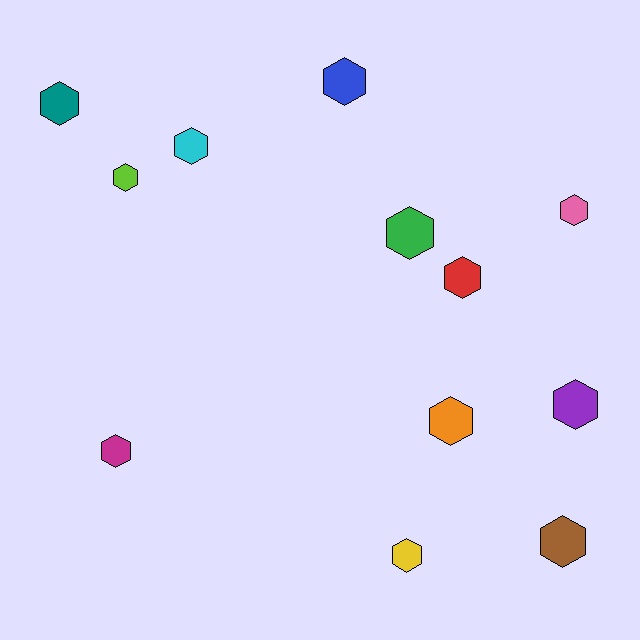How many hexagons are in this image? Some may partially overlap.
There are 12 hexagons.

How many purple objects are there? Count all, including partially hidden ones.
There is 1 purple object.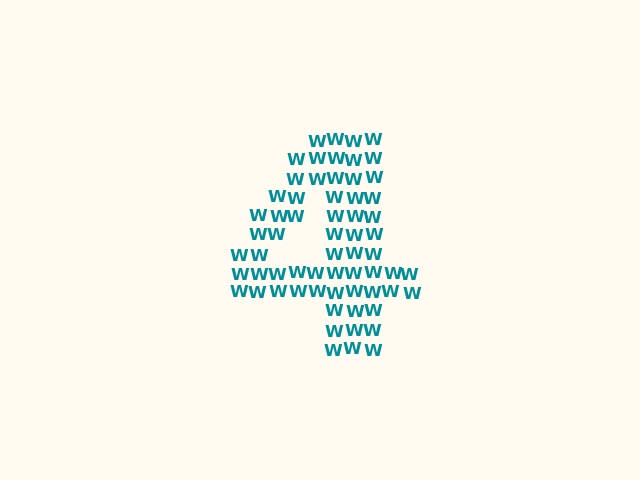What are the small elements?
The small elements are letter W's.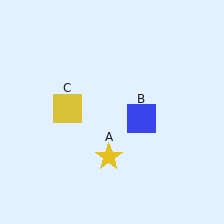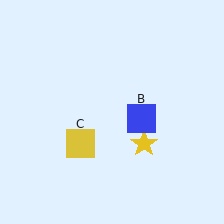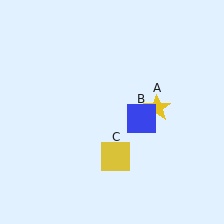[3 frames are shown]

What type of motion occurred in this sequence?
The yellow star (object A), yellow square (object C) rotated counterclockwise around the center of the scene.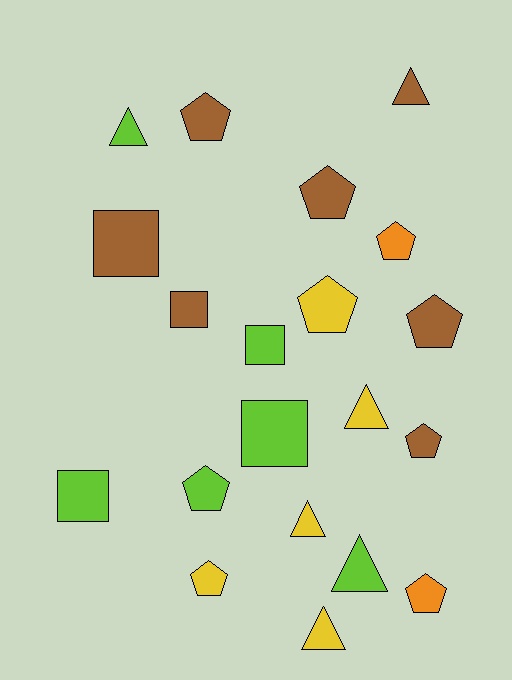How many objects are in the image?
There are 20 objects.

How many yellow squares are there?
There are no yellow squares.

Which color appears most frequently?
Brown, with 7 objects.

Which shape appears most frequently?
Pentagon, with 9 objects.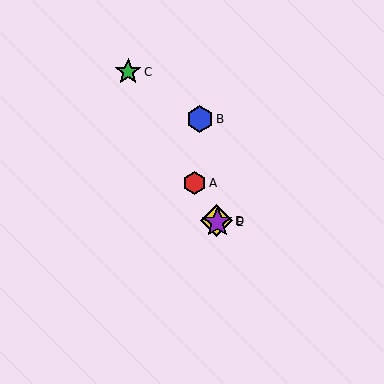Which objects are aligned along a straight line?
Objects A, C, D, E are aligned along a straight line.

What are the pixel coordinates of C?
Object C is at (128, 72).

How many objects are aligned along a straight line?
4 objects (A, C, D, E) are aligned along a straight line.